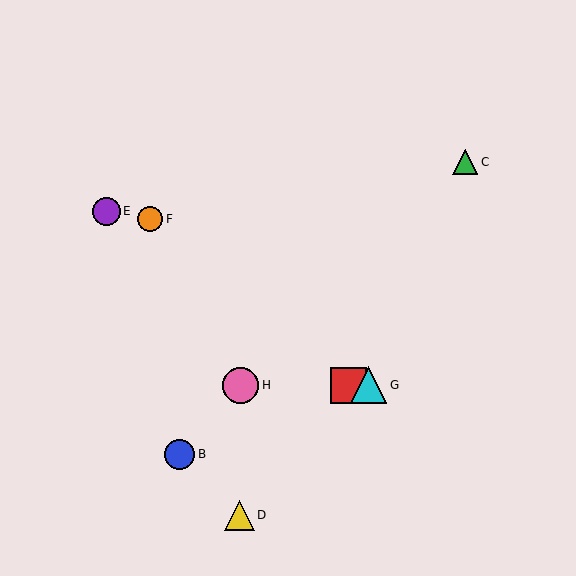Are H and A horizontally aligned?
Yes, both are at y≈385.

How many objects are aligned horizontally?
3 objects (A, G, H) are aligned horizontally.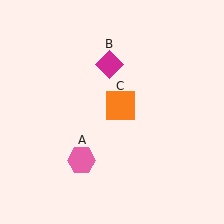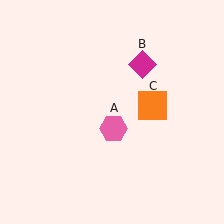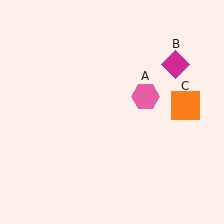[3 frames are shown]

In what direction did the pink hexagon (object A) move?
The pink hexagon (object A) moved up and to the right.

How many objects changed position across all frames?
3 objects changed position: pink hexagon (object A), magenta diamond (object B), orange square (object C).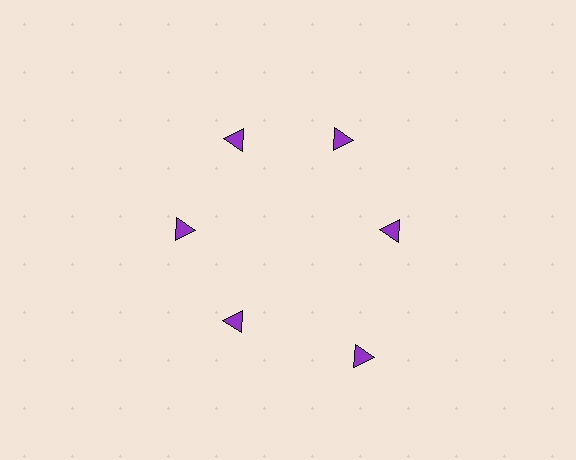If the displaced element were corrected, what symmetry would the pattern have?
It would have 6-fold rotational symmetry — the pattern would map onto itself every 60 degrees.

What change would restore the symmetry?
The symmetry would be restored by moving it inward, back onto the ring so that all 6 triangles sit at equal angles and equal distance from the center.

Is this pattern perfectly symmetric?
No. The 6 purple triangles are arranged in a ring, but one element near the 5 o'clock position is pushed outward from the center, breaking the 6-fold rotational symmetry.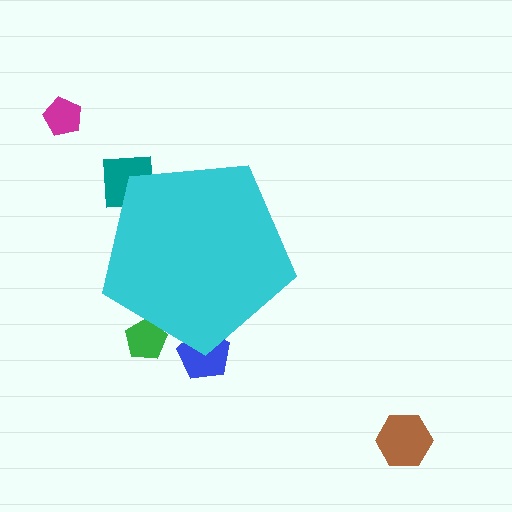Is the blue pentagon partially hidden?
Yes, the blue pentagon is partially hidden behind the cyan pentagon.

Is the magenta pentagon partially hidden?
No, the magenta pentagon is fully visible.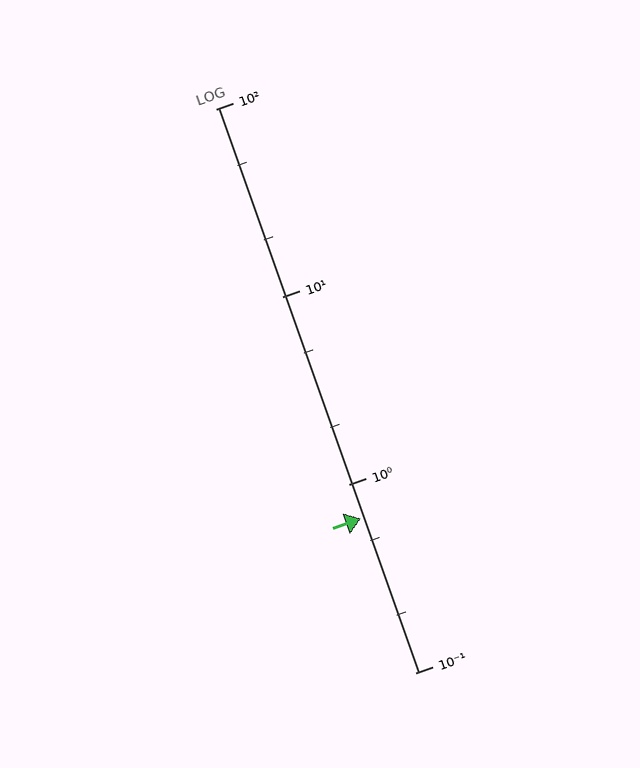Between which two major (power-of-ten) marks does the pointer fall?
The pointer is between 0.1 and 1.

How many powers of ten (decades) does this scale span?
The scale spans 3 decades, from 0.1 to 100.